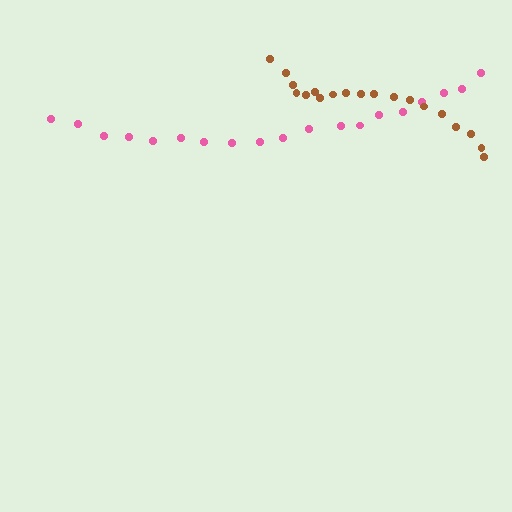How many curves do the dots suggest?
There are 2 distinct paths.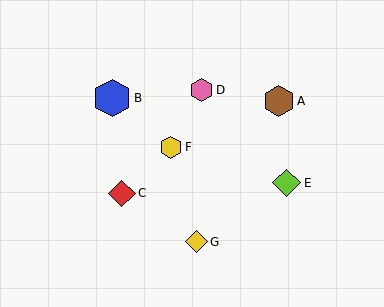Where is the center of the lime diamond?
The center of the lime diamond is at (287, 183).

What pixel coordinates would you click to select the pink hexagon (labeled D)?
Click at (202, 90) to select the pink hexagon D.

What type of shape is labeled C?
Shape C is a red diamond.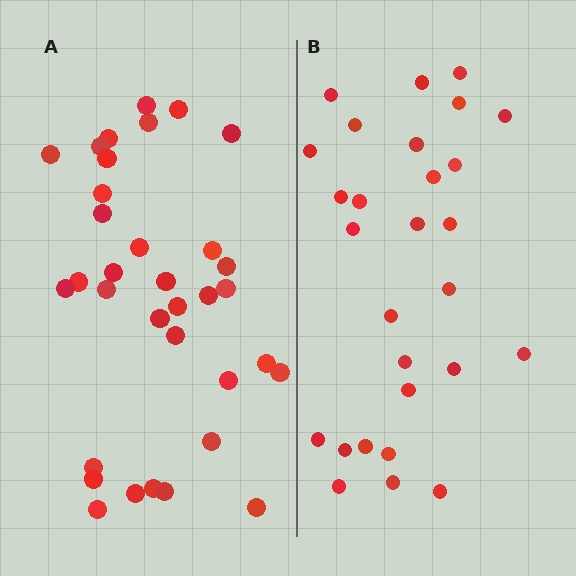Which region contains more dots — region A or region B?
Region A (the left region) has more dots.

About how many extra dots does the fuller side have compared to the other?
Region A has about 6 more dots than region B.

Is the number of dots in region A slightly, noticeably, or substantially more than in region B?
Region A has only slightly more — the two regions are fairly close. The ratio is roughly 1.2 to 1.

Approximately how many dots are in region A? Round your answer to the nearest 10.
About 30 dots. (The exact count is 34, which rounds to 30.)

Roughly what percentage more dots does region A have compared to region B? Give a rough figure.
About 20% more.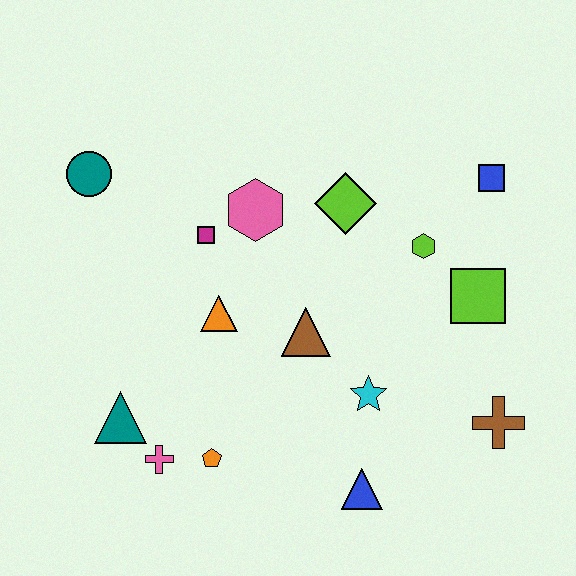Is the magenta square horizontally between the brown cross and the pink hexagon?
No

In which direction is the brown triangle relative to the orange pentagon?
The brown triangle is above the orange pentagon.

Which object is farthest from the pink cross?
The blue square is farthest from the pink cross.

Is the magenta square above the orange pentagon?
Yes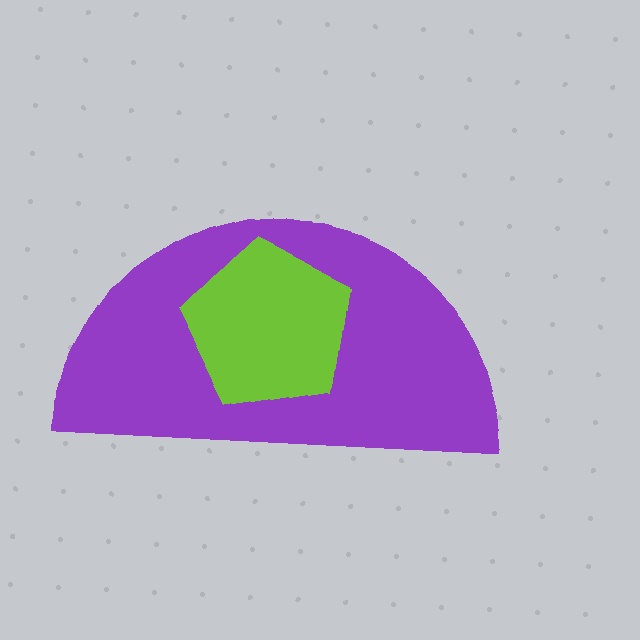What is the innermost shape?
The lime pentagon.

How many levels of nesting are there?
2.